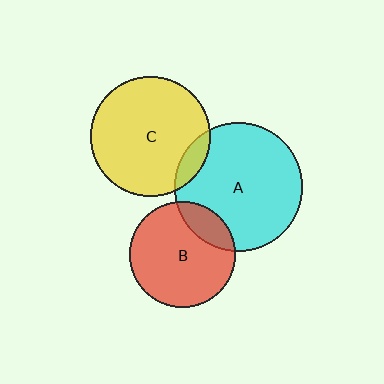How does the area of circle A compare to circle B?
Approximately 1.5 times.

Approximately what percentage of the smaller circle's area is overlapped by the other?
Approximately 20%.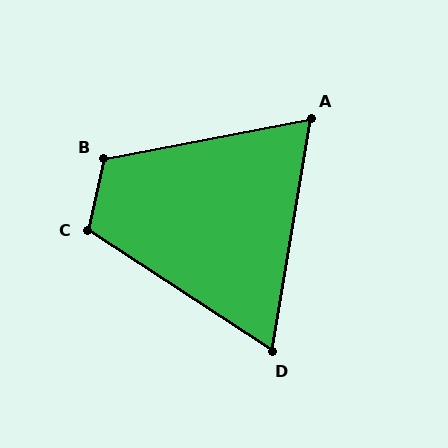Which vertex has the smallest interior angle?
D, at approximately 66 degrees.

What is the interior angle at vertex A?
Approximately 70 degrees (acute).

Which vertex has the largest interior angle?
B, at approximately 114 degrees.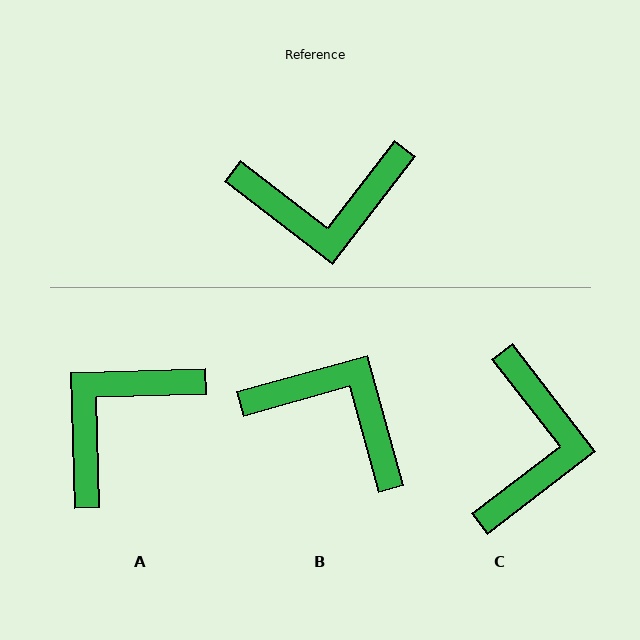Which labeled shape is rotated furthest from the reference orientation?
B, about 143 degrees away.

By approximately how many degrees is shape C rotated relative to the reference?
Approximately 75 degrees counter-clockwise.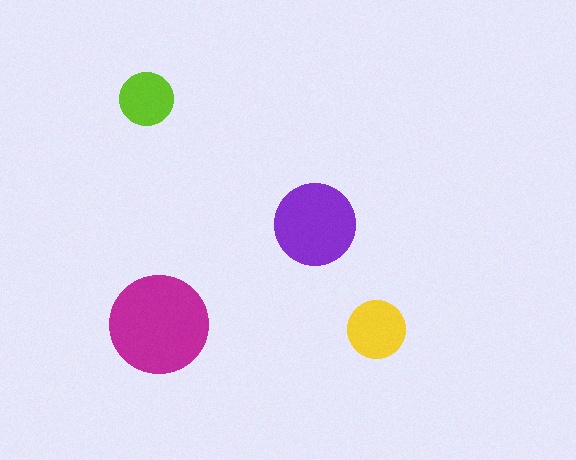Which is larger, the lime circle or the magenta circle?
The magenta one.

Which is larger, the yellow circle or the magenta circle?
The magenta one.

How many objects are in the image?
There are 4 objects in the image.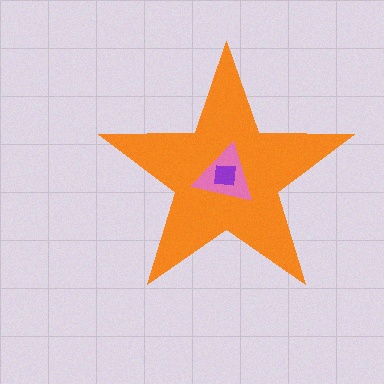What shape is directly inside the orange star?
The pink triangle.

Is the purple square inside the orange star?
Yes.